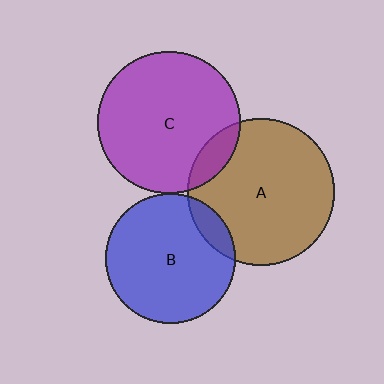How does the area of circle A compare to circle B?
Approximately 1.3 times.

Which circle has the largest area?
Circle A (brown).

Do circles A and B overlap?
Yes.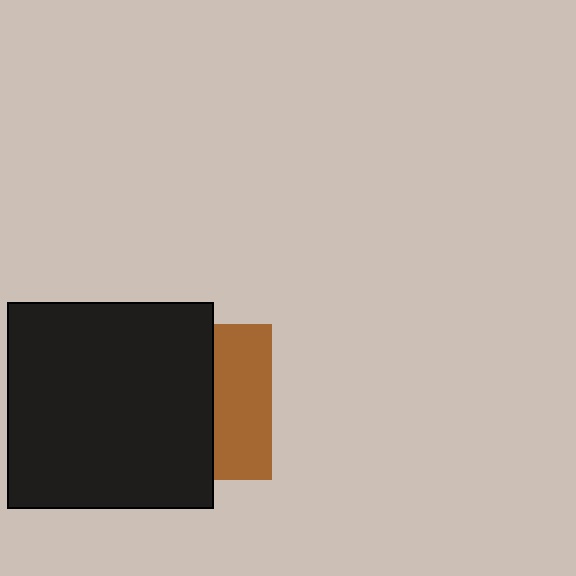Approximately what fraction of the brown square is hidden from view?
Roughly 63% of the brown square is hidden behind the black square.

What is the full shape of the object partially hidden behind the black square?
The partially hidden object is a brown square.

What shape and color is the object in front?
The object in front is a black square.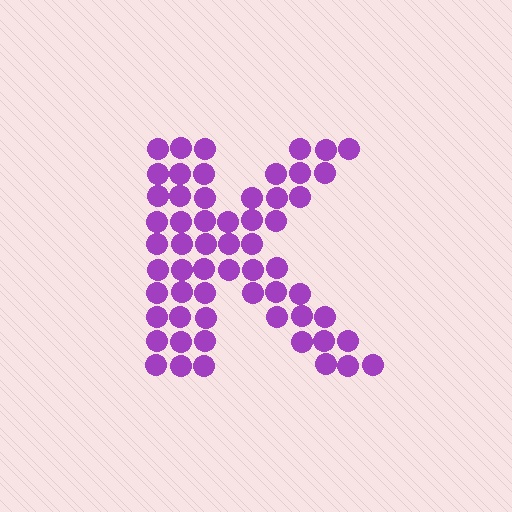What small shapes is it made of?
It is made of small circles.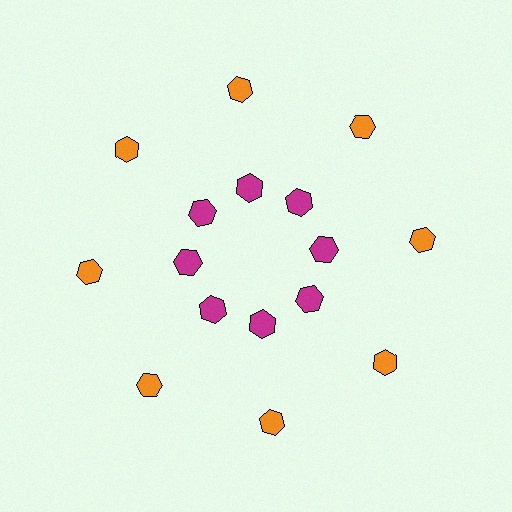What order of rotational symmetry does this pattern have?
This pattern has 8-fold rotational symmetry.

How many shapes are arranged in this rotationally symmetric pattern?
There are 16 shapes, arranged in 8 groups of 2.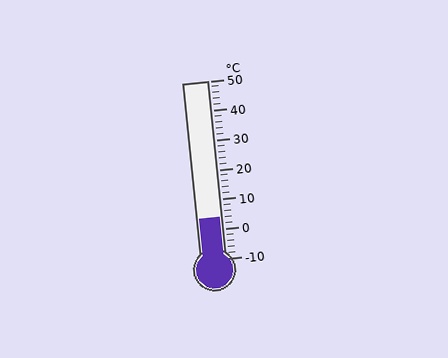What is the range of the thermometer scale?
The thermometer scale ranges from -10°C to 50°C.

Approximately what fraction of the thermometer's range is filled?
The thermometer is filled to approximately 25% of its range.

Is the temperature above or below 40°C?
The temperature is below 40°C.